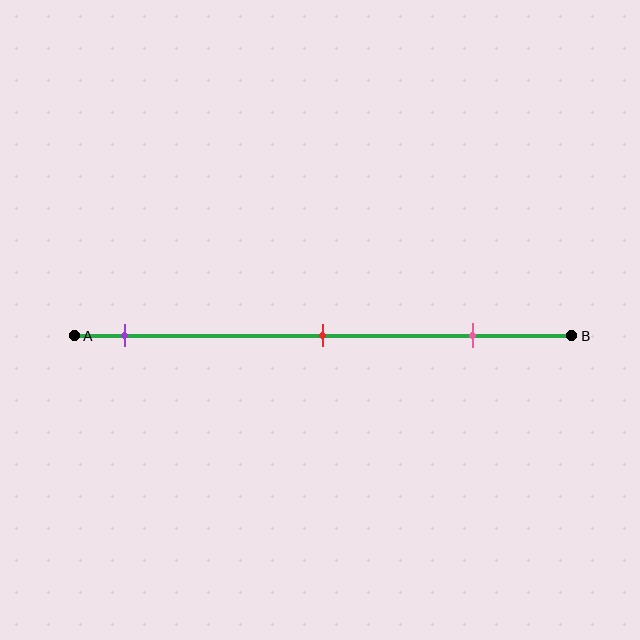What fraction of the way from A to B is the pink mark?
The pink mark is approximately 80% (0.8) of the way from A to B.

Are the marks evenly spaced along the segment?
Yes, the marks are approximately evenly spaced.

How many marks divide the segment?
There are 3 marks dividing the segment.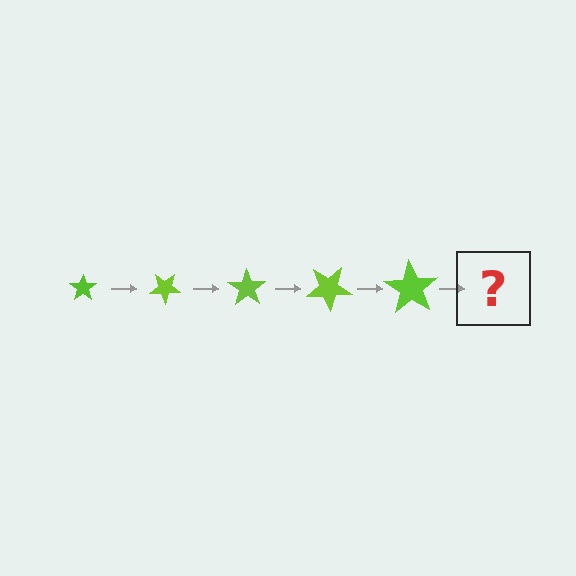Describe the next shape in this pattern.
It should be a star, larger than the previous one and rotated 175 degrees from the start.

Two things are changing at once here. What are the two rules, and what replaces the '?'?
The two rules are that the star grows larger each step and it rotates 35 degrees each step. The '?' should be a star, larger than the previous one and rotated 175 degrees from the start.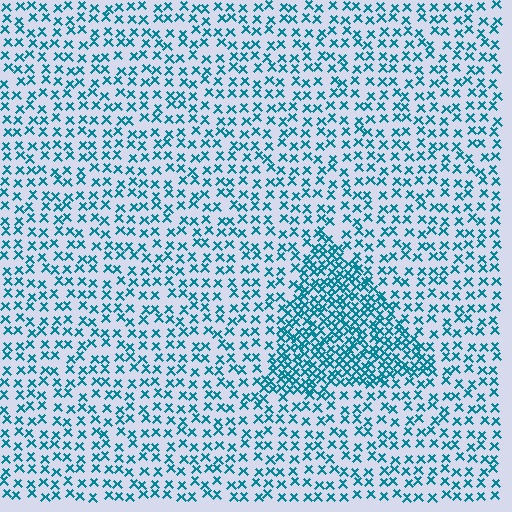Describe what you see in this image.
The image contains small teal elements arranged at two different densities. A triangle-shaped region is visible where the elements are more densely packed than the surrounding area.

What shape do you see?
I see a triangle.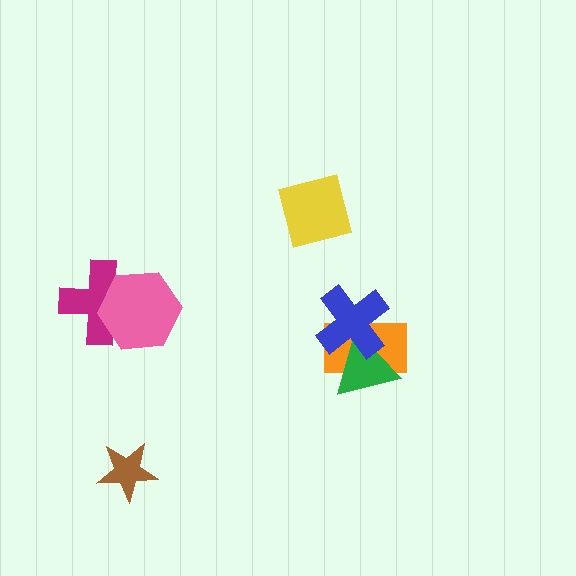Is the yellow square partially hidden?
No, no other shape covers it.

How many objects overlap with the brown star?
0 objects overlap with the brown star.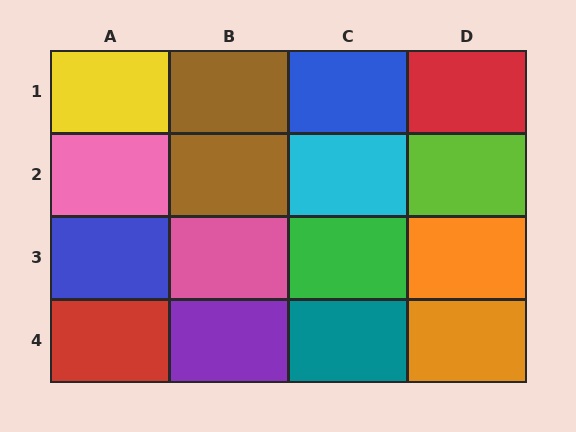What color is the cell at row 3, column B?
Pink.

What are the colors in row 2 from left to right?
Pink, brown, cyan, lime.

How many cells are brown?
2 cells are brown.